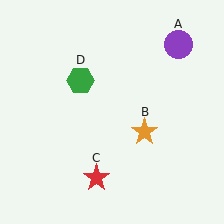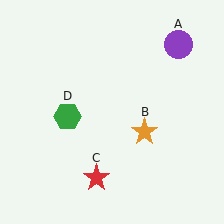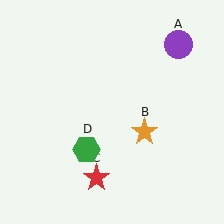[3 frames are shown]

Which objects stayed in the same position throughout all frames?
Purple circle (object A) and orange star (object B) and red star (object C) remained stationary.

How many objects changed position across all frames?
1 object changed position: green hexagon (object D).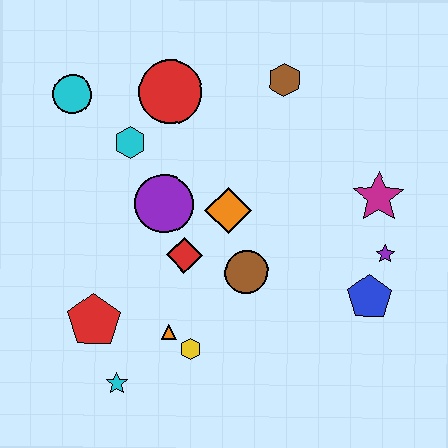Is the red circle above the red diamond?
Yes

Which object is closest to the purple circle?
The red diamond is closest to the purple circle.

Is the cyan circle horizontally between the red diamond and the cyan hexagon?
No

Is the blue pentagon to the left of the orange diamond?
No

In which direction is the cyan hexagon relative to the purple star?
The cyan hexagon is to the left of the purple star.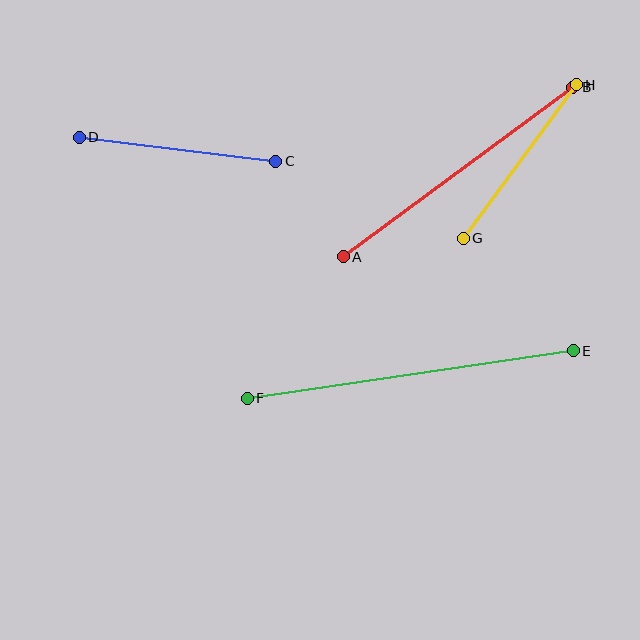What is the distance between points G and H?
The distance is approximately 191 pixels.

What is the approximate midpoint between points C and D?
The midpoint is at approximately (178, 149) pixels.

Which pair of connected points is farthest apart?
Points E and F are farthest apart.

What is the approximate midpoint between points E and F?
The midpoint is at approximately (410, 375) pixels.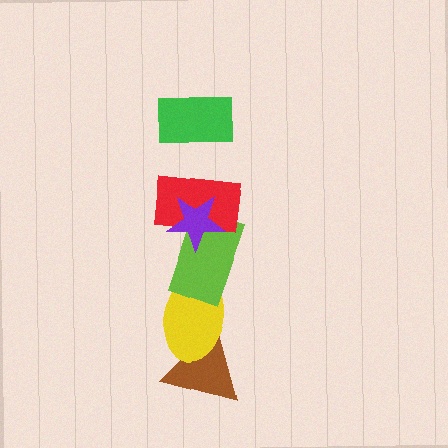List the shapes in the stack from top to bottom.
From top to bottom: the green rectangle, the purple star, the red rectangle, the lime rectangle, the yellow ellipse, the brown triangle.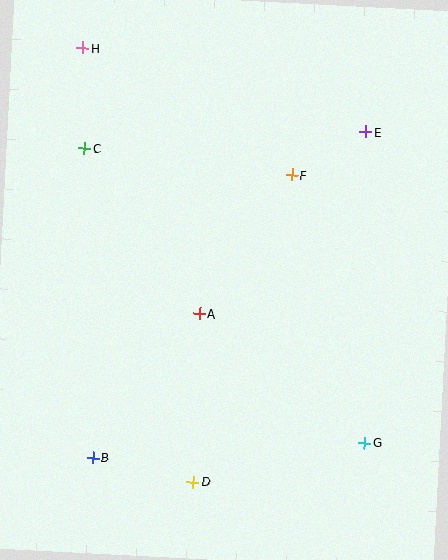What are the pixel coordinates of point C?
Point C is at (84, 148).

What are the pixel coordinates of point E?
Point E is at (365, 132).